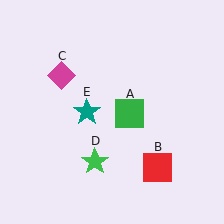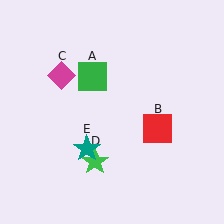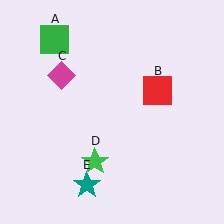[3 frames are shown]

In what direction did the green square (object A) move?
The green square (object A) moved up and to the left.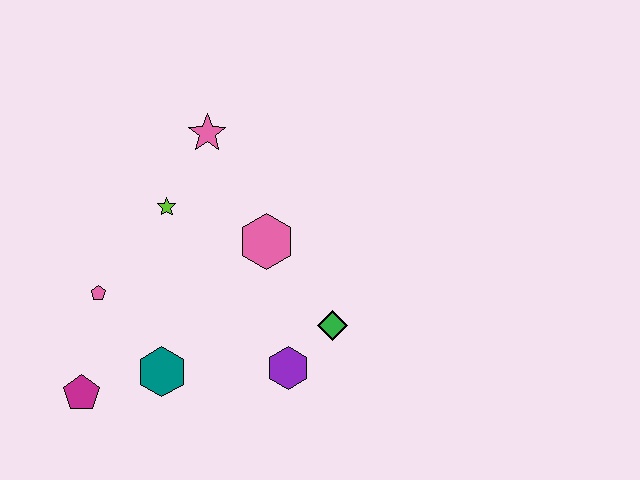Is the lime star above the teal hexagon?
Yes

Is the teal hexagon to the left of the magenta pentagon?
No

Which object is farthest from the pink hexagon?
The magenta pentagon is farthest from the pink hexagon.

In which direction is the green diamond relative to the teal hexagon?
The green diamond is to the right of the teal hexagon.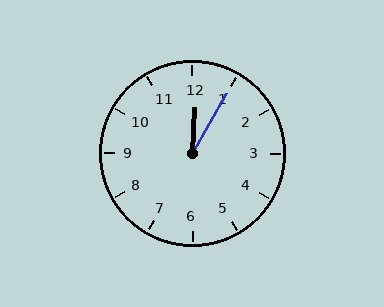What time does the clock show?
12:05.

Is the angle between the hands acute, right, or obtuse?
It is acute.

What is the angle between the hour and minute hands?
Approximately 28 degrees.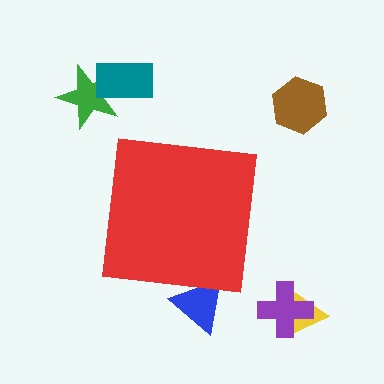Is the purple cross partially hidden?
No, the purple cross is fully visible.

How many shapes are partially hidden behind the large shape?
1 shape is partially hidden.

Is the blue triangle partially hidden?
Yes, the blue triangle is partially hidden behind the red square.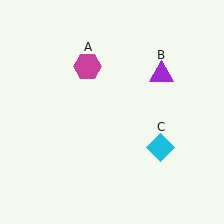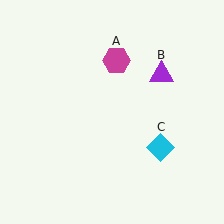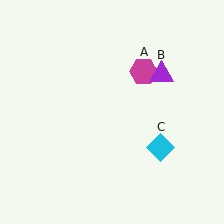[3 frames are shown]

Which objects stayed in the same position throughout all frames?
Purple triangle (object B) and cyan diamond (object C) remained stationary.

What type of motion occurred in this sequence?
The magenta hexagon (object A) rotated clockwise around the center of the scene.